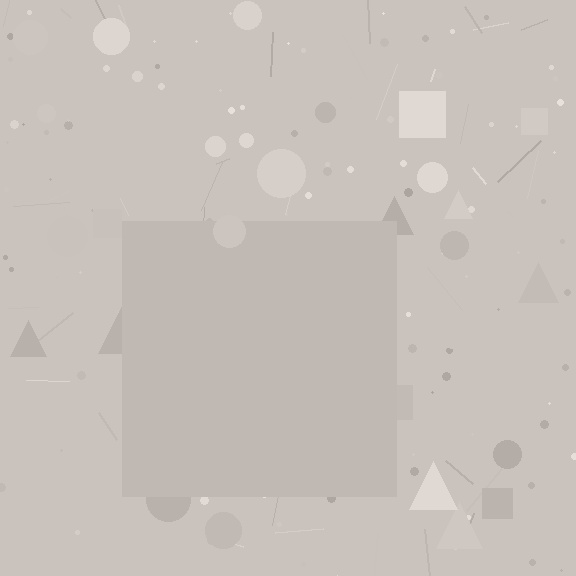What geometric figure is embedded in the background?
A square is embedded in the background.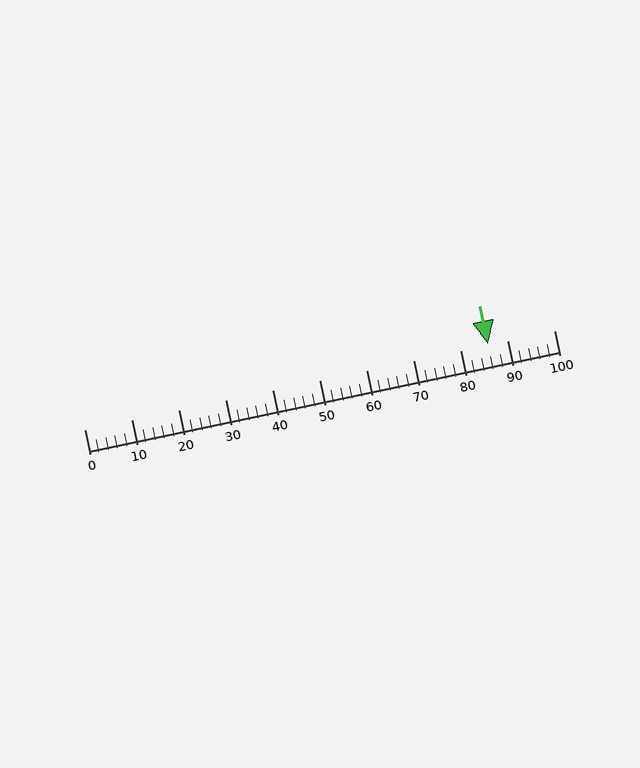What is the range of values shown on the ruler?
The ruler shows values from 0 to 100.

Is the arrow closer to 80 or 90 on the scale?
The arrow is closer to 90.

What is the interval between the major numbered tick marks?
The major tick marks are spaced 10 units apart.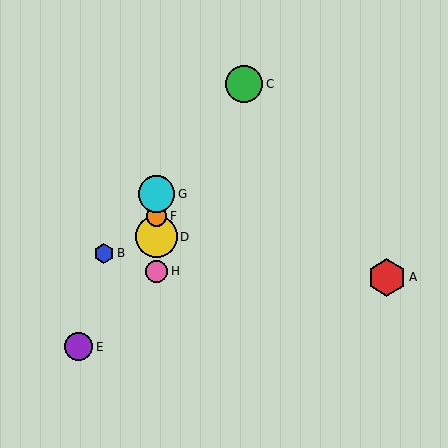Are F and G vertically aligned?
Yes, both are at x≈156.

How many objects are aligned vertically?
4 objects (D, F, G, H) are aligned vertically.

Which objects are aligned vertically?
Objects D, F, G, H are aligned vertically.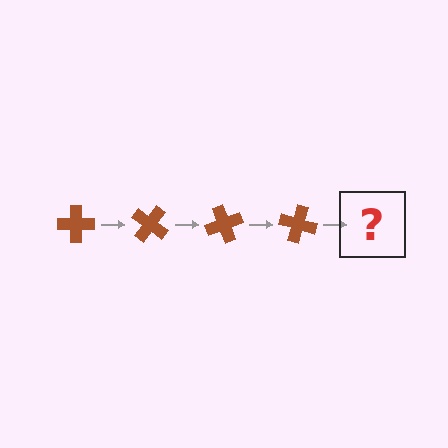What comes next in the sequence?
The next element should be a brown cross rotated 140 degrees.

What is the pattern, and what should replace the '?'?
The pattern is that the cross rotates 35 degrees each step. The '?' should be a brown cross rotated 140 degrees.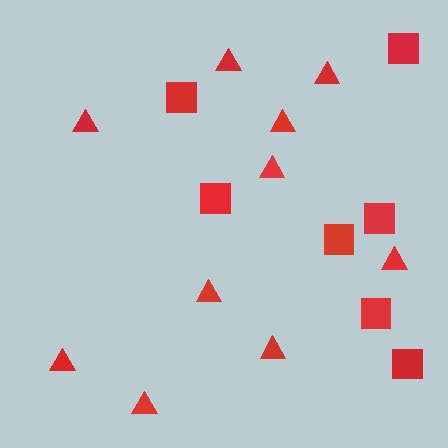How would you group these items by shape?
There are 2 groups: one group of squares (7) and one group of triangles (10).